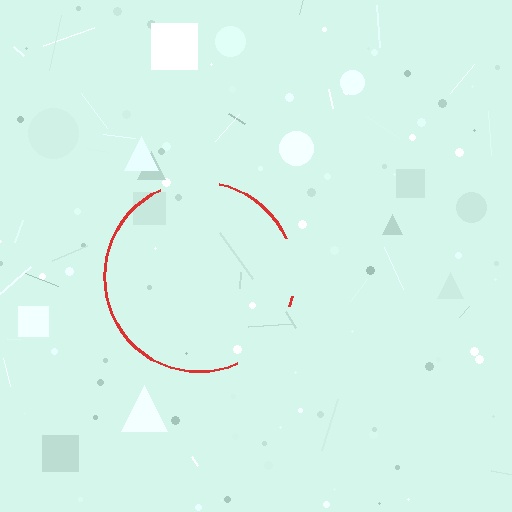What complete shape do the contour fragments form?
The contour fragments form a circle.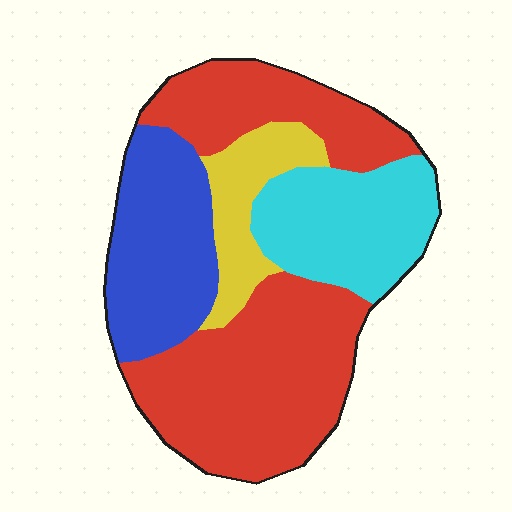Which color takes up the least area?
Yellow, at roughly 10%.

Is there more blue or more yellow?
Blue.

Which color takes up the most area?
Red, at roughly 50%.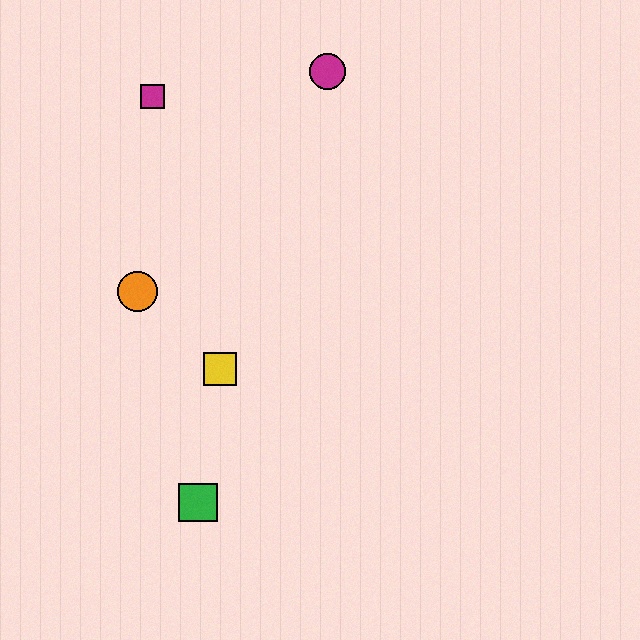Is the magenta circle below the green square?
No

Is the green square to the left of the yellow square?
Yes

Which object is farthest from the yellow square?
The magenta circle is farthest from the yellow square.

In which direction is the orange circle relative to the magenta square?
The orange circle is below the magenta square.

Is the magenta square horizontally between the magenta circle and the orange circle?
Yes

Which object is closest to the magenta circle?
The magenta square is closest to the magenta circle.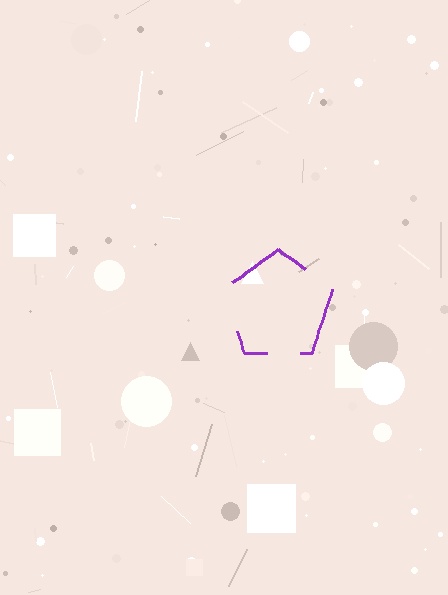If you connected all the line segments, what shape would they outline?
They would outline a pentagon.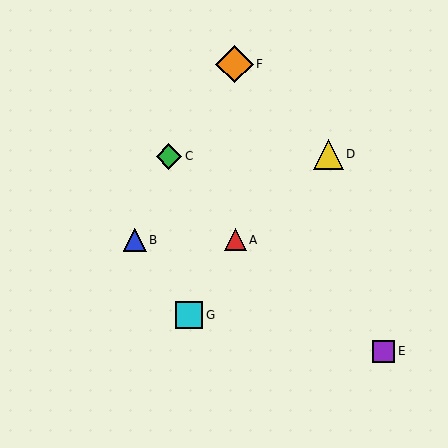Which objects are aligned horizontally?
Objects A, B are aligned horizontally.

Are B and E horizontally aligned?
No, B is at y≈240 and E is at y≈351.